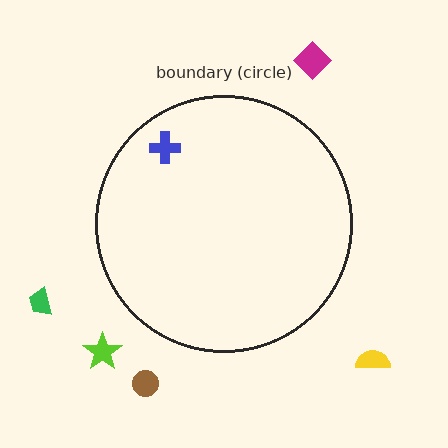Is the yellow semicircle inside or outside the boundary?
Outside.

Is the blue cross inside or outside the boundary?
Inside.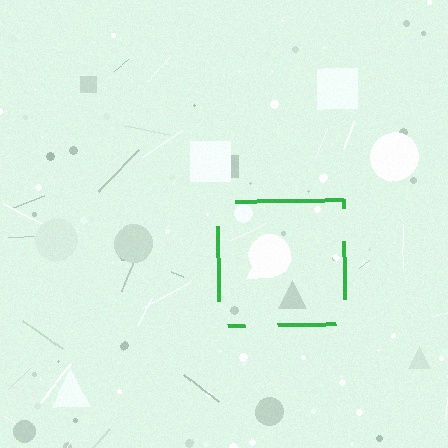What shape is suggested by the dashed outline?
The dashed outline suggests a square.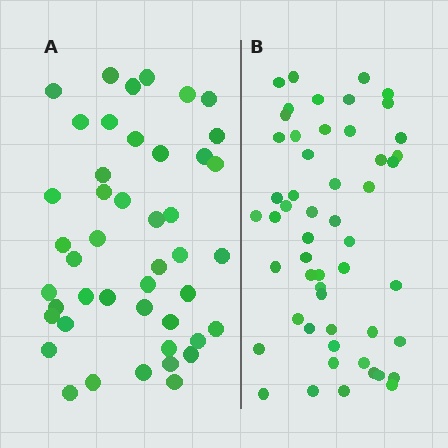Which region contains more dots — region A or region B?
Region B (the right region) has more dots.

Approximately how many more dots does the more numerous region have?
Region B has roughly 8 or so more dots than region A.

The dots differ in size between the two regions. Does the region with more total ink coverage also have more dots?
No. Region A has more total ink coverage because its dots are larger, but region B actually contains more individual dots. Total area can be misleading — the number of items is what matters here.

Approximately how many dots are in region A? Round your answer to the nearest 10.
About 40 dots. (The exact count is 45, which rounds to 40.)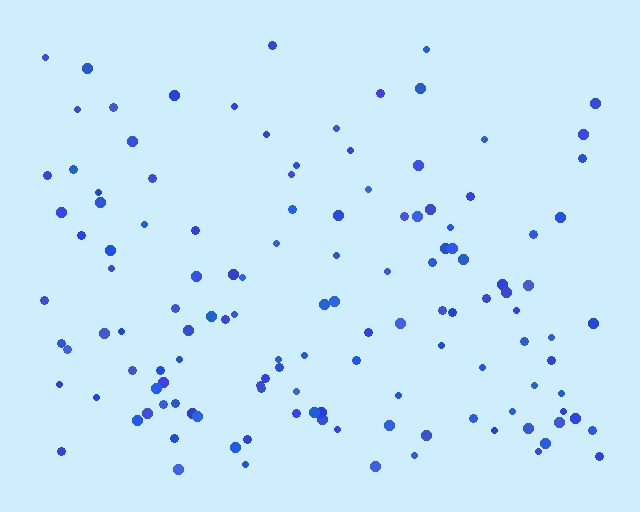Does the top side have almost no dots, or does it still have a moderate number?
Still a moderate number, just noticeably fewer than the bottom.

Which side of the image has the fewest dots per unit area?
The top.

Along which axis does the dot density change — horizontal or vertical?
Vertical.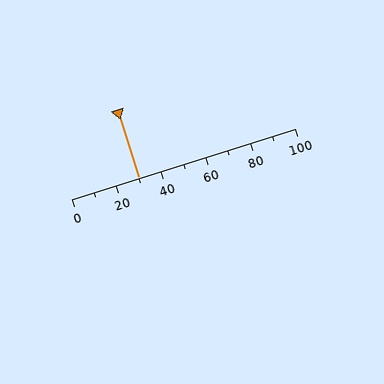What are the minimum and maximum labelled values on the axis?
The axis runs from 0 to 100.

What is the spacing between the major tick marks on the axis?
The major ticks are spaced 20 apart.